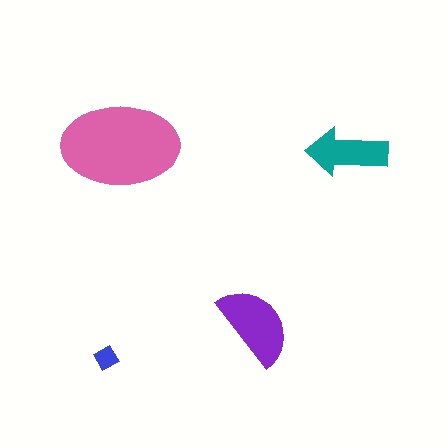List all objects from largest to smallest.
The pink ellipse, the purple semicircle, the teal arrow, the blue diamond.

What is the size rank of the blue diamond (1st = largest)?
4th.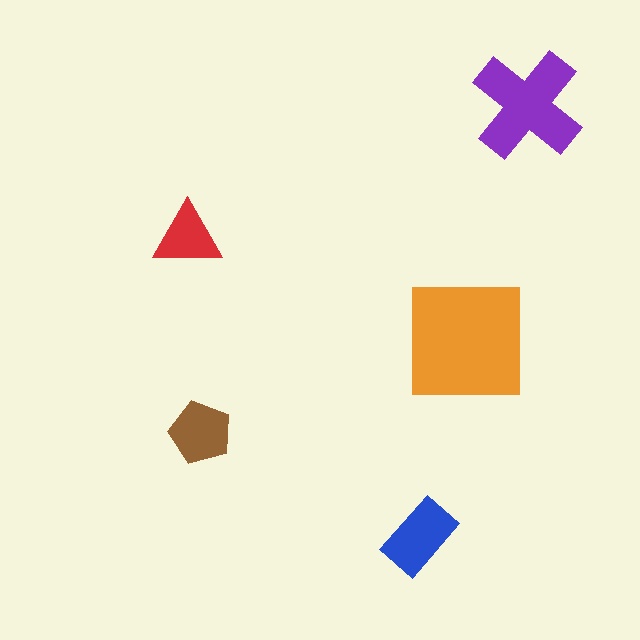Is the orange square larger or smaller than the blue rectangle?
Larger.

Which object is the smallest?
The red triangle.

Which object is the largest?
The orange square.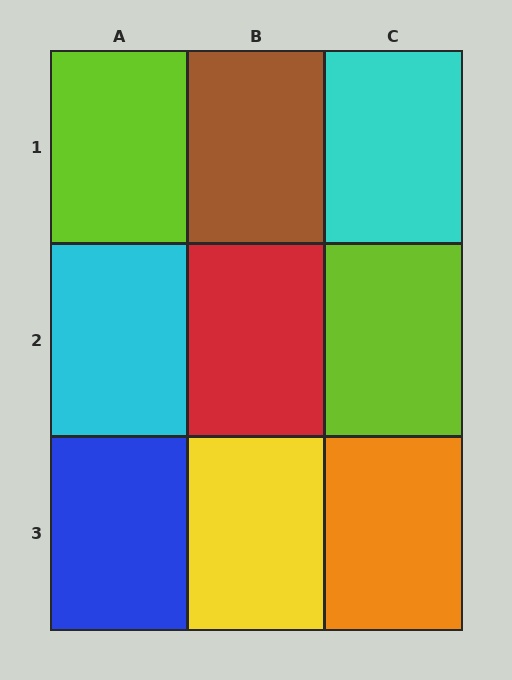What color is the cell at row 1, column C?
Cyan.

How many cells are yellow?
1 cell is yellow.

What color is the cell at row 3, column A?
Blue.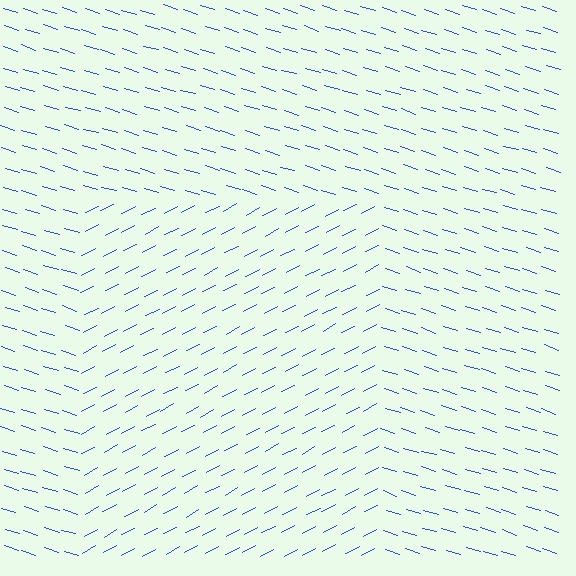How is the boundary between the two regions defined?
The boundary is defined purely by a change in line orientation (approximately 45 degrees difference). All lines are the same color and thickness.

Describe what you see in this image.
The image is filled with small blue line segments. A rectangle region in the image has lines oriented differently from the surrounding lines, creating a visible texture boundary.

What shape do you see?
I see a rectangle.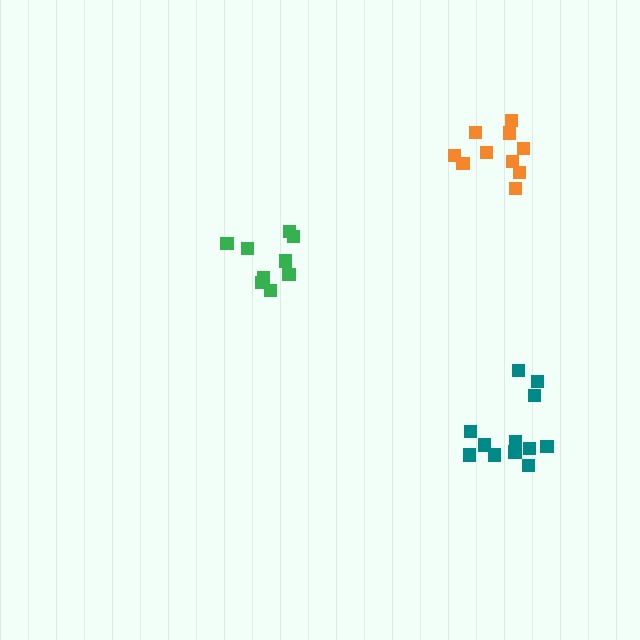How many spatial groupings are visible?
There are 3 spatial groupings.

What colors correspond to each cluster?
The clusters are colored: green, teal, orange.